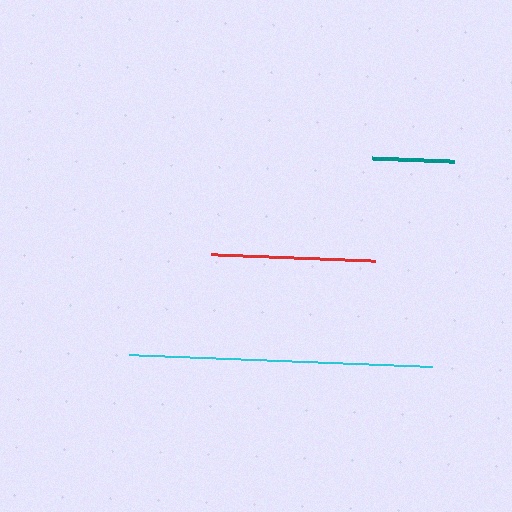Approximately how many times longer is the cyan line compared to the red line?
The cyan line is approximately 1.8 times the length of the red line.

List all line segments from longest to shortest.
From longest to shortest: cyan, red, teal.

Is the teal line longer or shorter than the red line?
The red line is longer than the teal line.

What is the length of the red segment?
The red segment is approximately 164 pixels long.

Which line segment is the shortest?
The teal line is the shortest at approximately 82 pixels.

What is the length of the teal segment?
The teal segment is approximately 82 pixels long.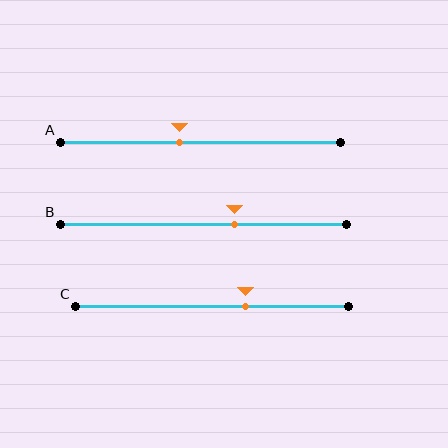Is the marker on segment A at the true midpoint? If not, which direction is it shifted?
No, the marker on segment A is shifted to the left by about 7% of the segment length.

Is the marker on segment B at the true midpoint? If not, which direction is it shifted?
No, the marker on segment B is shifted to the right by about 11% of the segment length.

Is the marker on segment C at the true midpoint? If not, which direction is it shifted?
No, the marker on segment C is shifted to the right by about 12% of the segment length.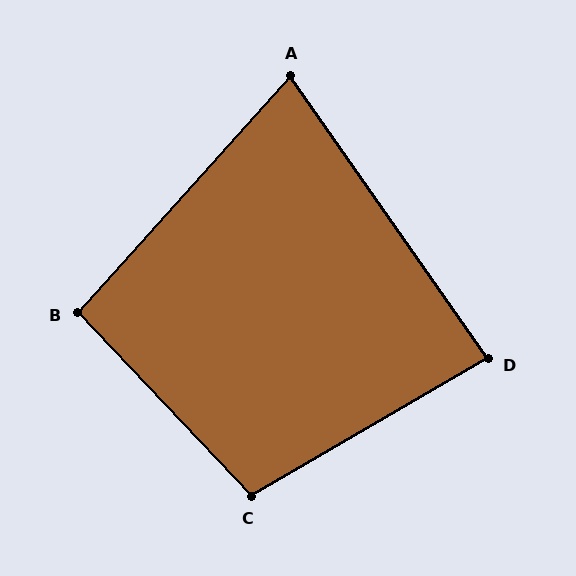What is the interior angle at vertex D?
Approximately 85 degrees (approximately right).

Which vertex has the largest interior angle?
C, at approximately 103 degrees.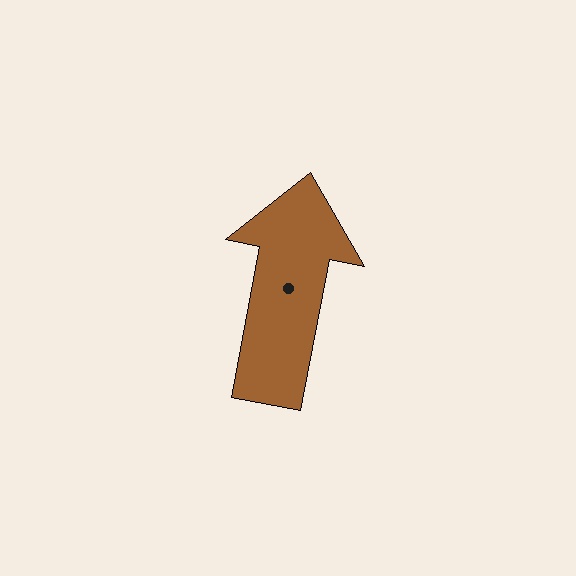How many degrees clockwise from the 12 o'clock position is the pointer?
Approximately 11 degrees.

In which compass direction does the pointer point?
North.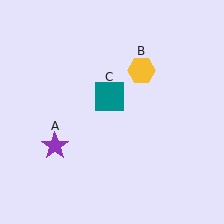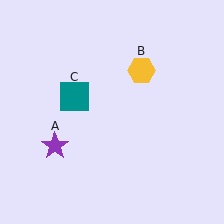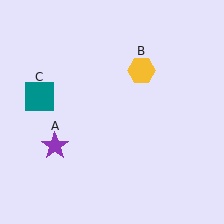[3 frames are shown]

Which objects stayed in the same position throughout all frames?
Purple star (object A) and yellow hexagon (object B) remained stationary.